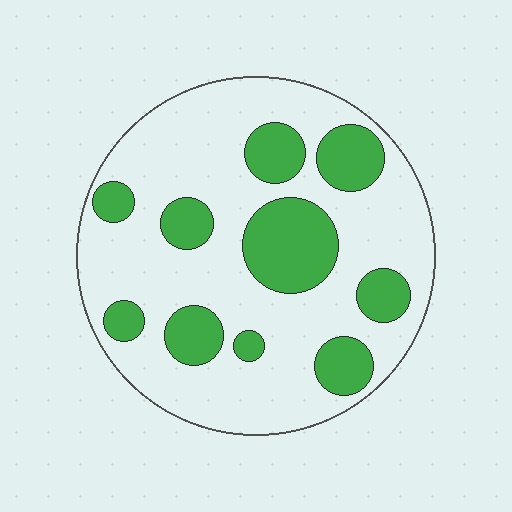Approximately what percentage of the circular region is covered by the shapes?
Approximately 25%.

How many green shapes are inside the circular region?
10.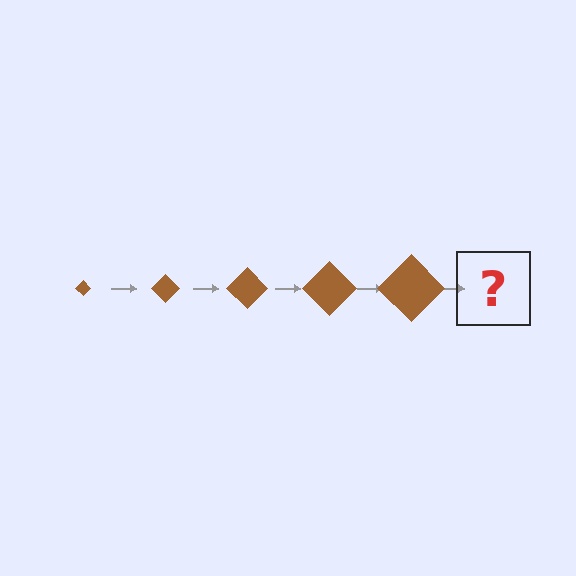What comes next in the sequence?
The next element should be a brown diamond, larger than the previous one.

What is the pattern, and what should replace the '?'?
The pattern is that the diamond gets progressively larger each step. The '?' should be a brown diamond, larger than the previous one.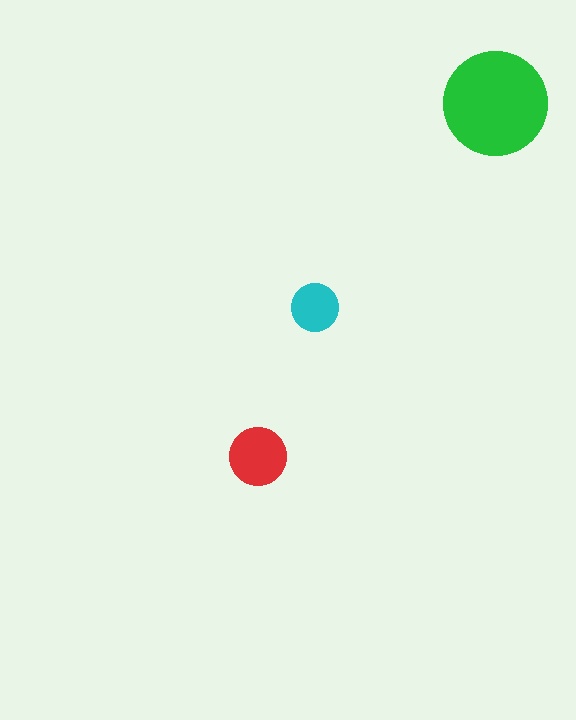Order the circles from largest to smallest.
the green one, the red one, the cyan one.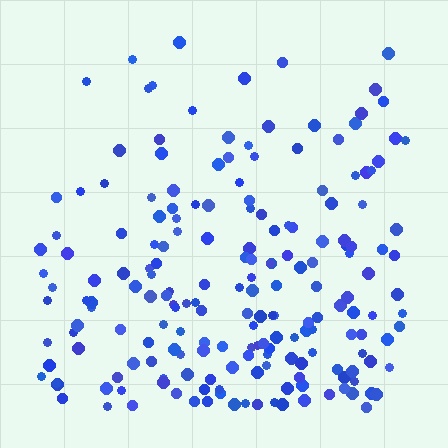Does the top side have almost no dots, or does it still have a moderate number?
Still a moderate number, just noticeably fewer than the bottom.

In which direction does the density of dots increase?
From top to bottom, with the bottom side densest.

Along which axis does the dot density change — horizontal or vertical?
Vertical.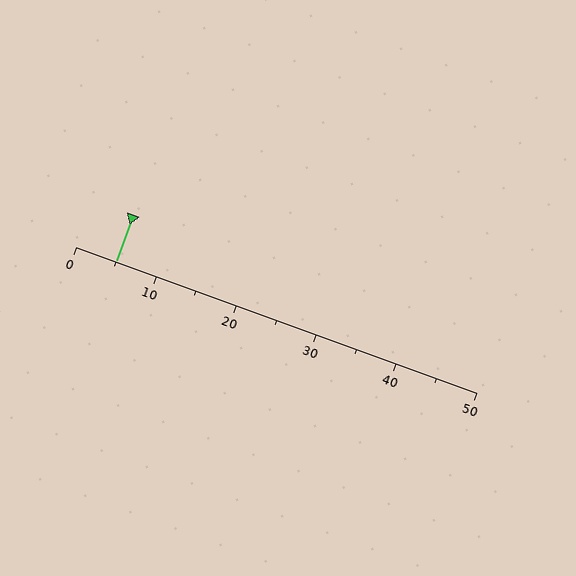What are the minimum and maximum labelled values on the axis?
The axis runs from 0 to 50.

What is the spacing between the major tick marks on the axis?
The major ticks are spaced 10 apart.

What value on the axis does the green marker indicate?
The marker indicates approximately 5.